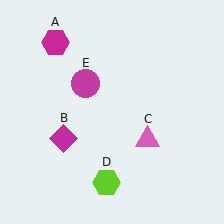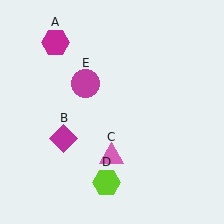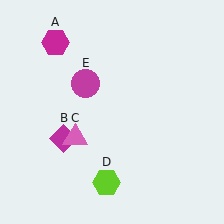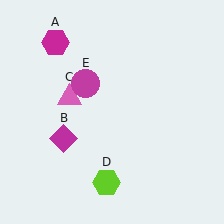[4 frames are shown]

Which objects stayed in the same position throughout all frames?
Magenta hexagon (object A) and magenta diamond (object B) and lime hexagon (object D) and magenta circle (object E) remained stationary.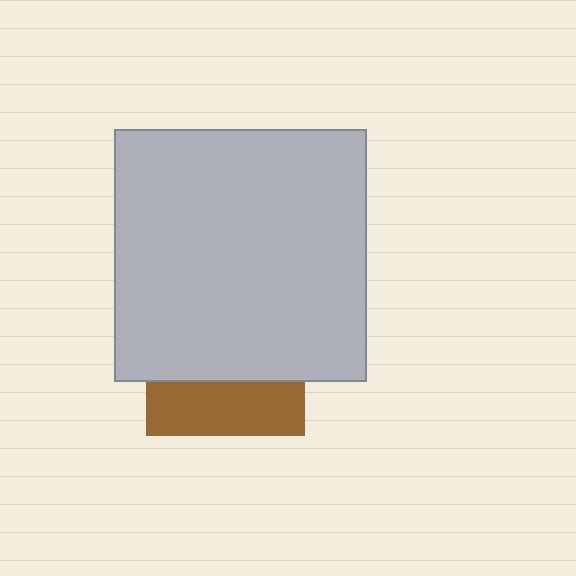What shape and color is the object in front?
The object in front is a light gray square.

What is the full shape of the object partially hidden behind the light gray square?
The partially hidden object is a brown square.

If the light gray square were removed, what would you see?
You would see the complete brown square.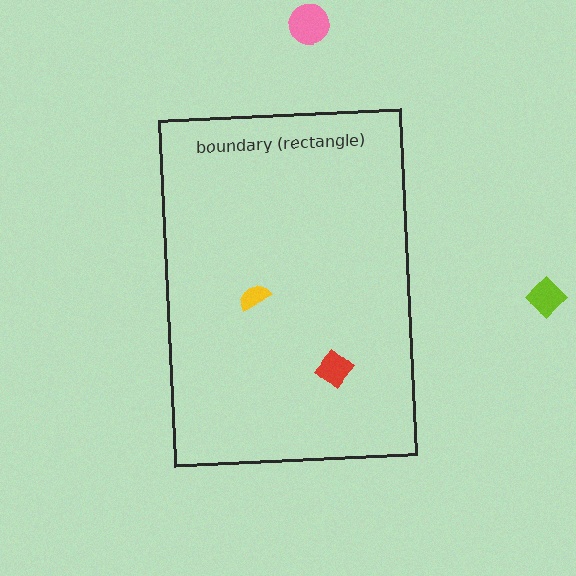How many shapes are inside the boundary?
2 inside, 2 outside.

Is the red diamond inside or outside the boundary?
Inside.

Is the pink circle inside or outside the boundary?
Outside.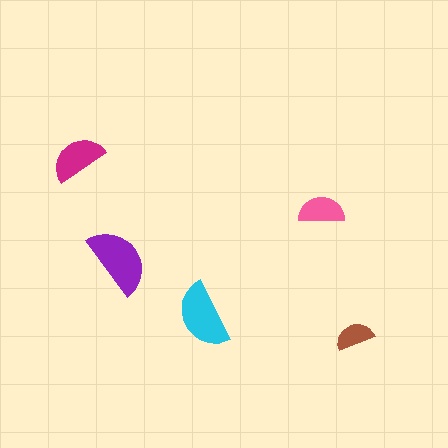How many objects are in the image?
There are 5 objects in the image.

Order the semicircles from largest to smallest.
the purple one, the cyan one, the magenta one, the pink one, the brown one.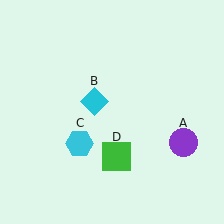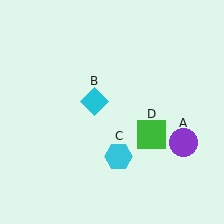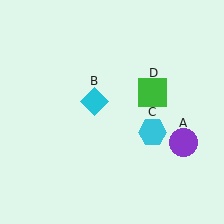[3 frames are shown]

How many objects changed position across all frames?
2 objects changed position: cyan hexagon (object C), green square (object D).